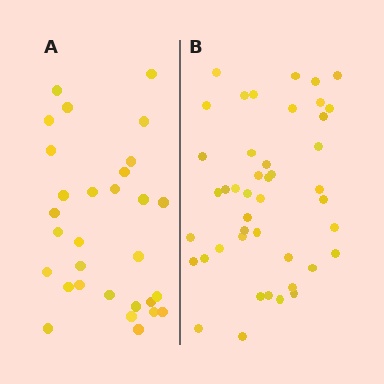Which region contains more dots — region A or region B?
Region B (the right region) has more dots.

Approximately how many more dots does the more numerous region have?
Region B has approximately 15 more dots than region A.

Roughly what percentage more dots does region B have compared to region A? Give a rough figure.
About 45% more.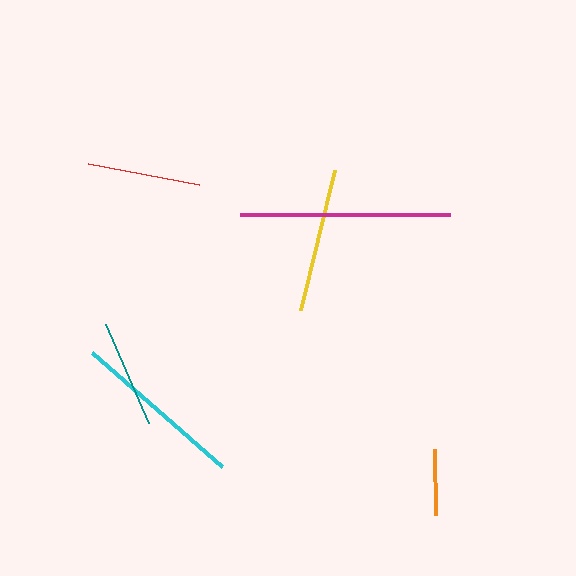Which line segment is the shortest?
The orange line is the shortest at approximately 66 pixels.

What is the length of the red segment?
The red segment is approximately 113 pixels long.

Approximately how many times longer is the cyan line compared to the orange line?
The cyan line is approximately 2.6 times the length of the orange line.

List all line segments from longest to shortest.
From longest to shortest: magenta, cyan, yellow, red, teal, orange.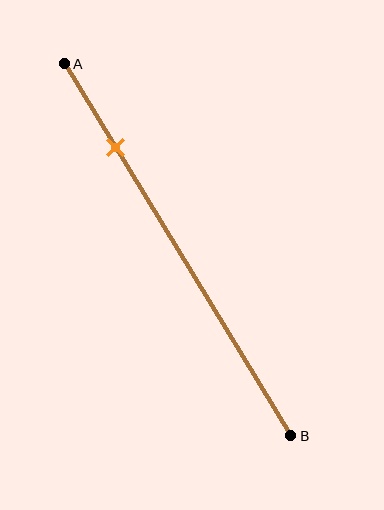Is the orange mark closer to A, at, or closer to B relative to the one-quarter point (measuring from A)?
The orange mark is approximately at the one-quarter point of segment AB.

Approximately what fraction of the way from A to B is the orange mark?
The orange mark is approximately 25% of the way from A to B.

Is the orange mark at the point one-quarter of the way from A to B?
Yes, the mark is approximately at the one-quarter point.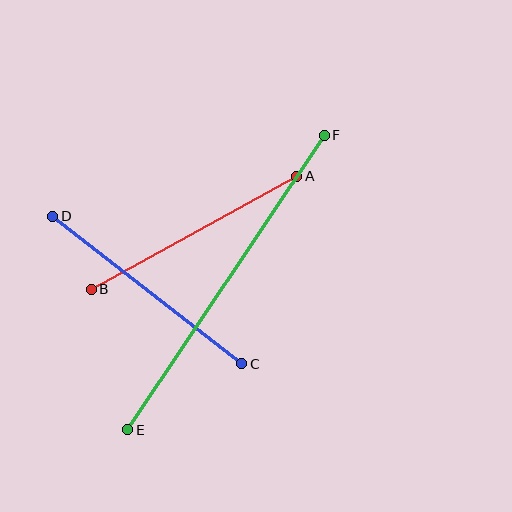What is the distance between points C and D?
The distance is approximately 240 pixels.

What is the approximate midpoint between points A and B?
The midpoint is at approximately (194, 233) pixels.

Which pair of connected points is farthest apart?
Points E and F are farthest apart.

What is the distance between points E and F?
The distance is approximately 354 pixels.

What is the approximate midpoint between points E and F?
The midpoint is at approximately (226, 282) pixels.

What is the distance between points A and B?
The distance is approximately 235 pixels.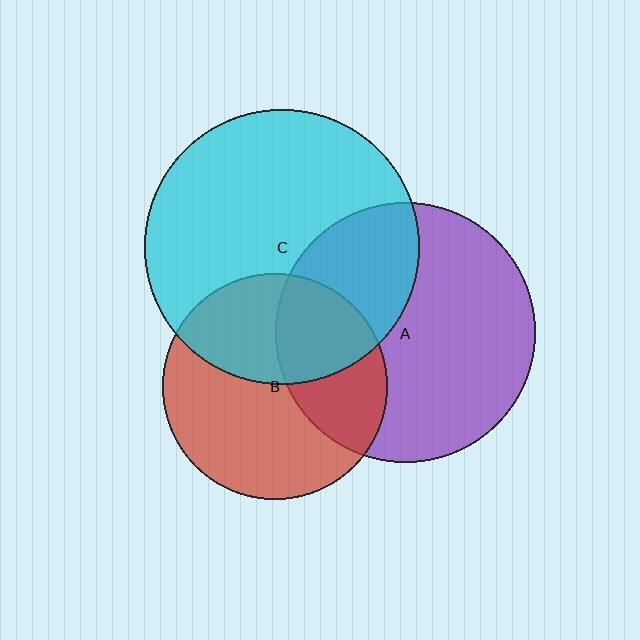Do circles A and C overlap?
Yes.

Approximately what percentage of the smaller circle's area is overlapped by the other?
Approximately 35%.